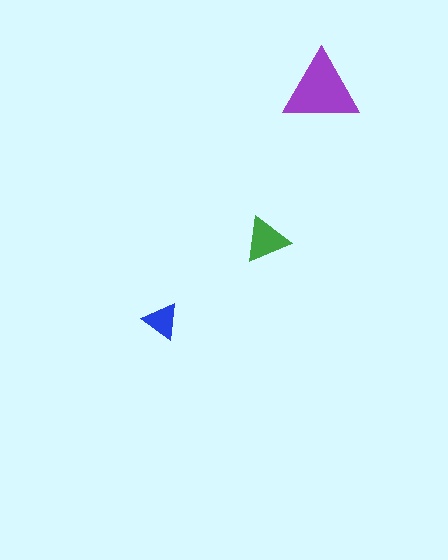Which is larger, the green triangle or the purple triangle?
The purple one.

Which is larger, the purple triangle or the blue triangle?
The purple one.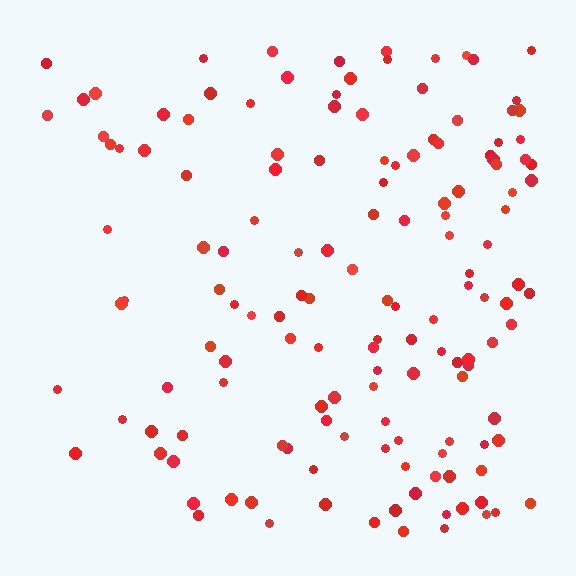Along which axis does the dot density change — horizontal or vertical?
Horizontal.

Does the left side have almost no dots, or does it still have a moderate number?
Still a moderate number, just noticeably fewer than the right.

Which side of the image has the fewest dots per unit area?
The left.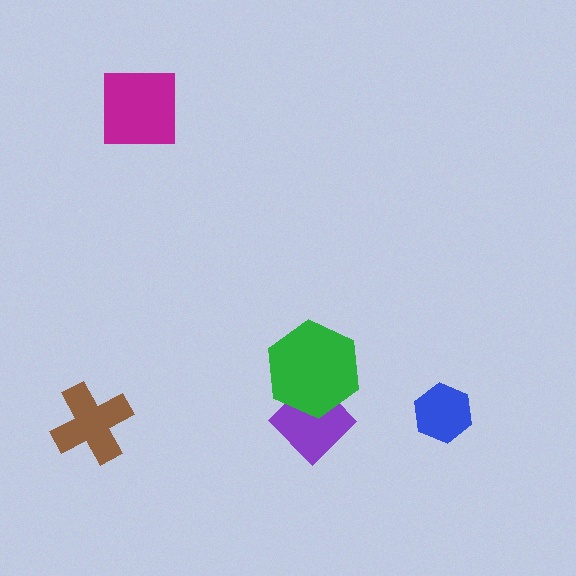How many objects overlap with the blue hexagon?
0 objects overlap with the blue hexagon.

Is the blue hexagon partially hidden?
No, no other shape covers it.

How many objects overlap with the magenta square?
0 objects overlap with the magenta square.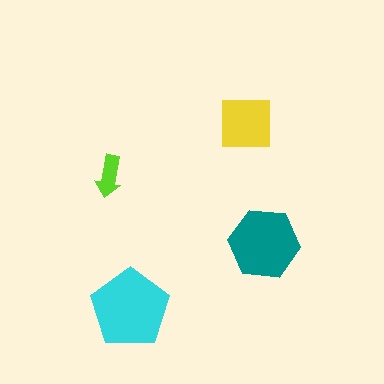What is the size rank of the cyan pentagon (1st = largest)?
1st.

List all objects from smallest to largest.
The lime arrow, the yellow square, the teal hexagon, the cyan pentagon.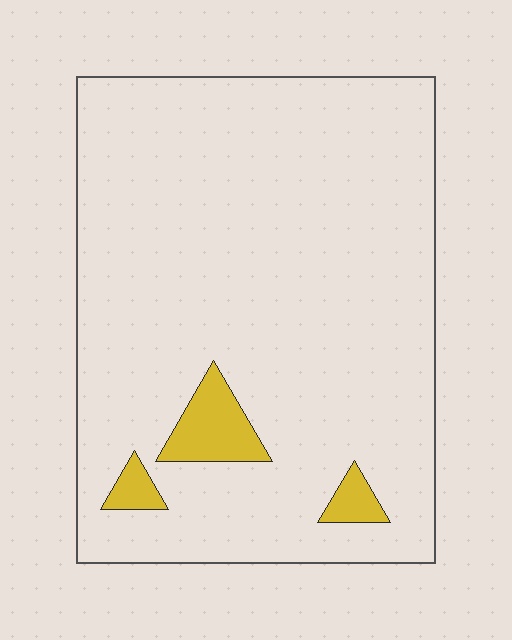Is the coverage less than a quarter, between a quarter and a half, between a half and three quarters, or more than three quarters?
Less than a quarter.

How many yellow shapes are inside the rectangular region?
3.